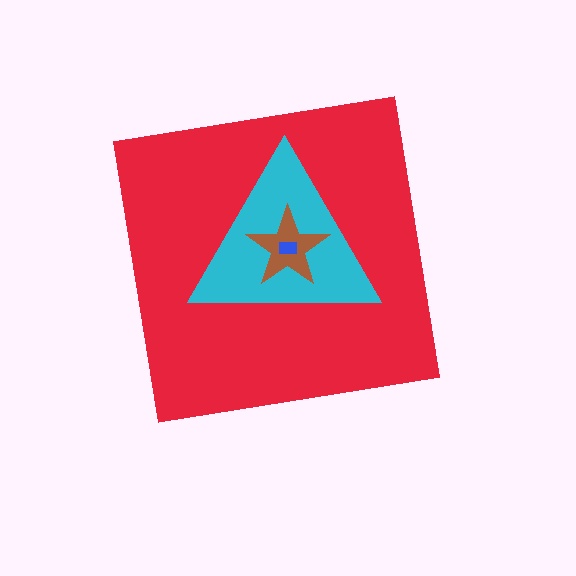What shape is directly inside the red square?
The cyan triangle.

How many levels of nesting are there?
4.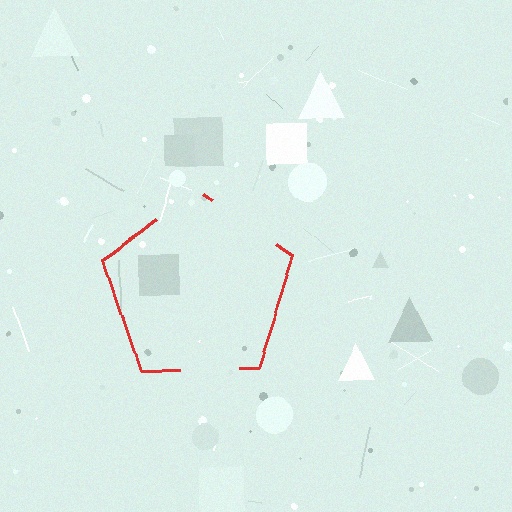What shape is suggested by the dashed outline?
The dashed outline suggests a pentagon.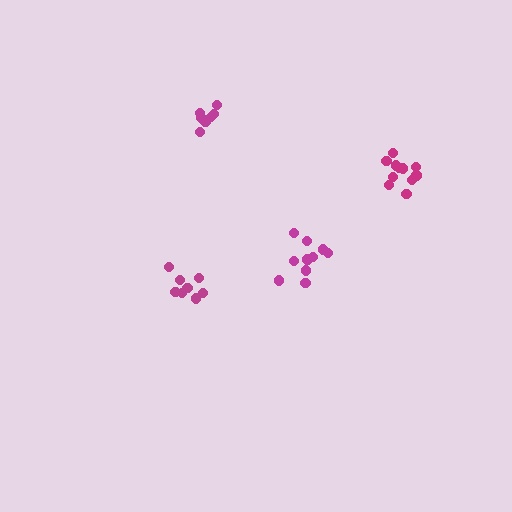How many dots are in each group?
Group 1: 11 dots, Group 2: 7 dots, Group 3: 8 dots, Group 4: 10 dots (36 total).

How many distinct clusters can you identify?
There are 4 distinct clusters.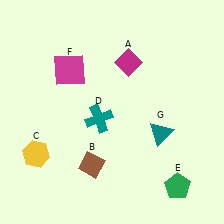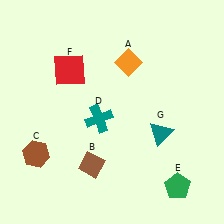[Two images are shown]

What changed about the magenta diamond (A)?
In Image 1, A is magenta. In Image 2, it changed to orange.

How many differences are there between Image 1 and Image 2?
There are 3 differences between the two images.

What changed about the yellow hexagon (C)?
In Image 1, C is yellow. In Image 2, it changed to brown.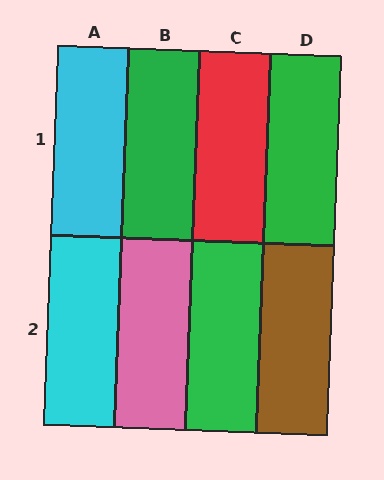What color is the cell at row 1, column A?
Cyan.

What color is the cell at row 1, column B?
Green.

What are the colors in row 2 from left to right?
Cyan, pink, green, brown.